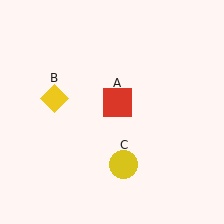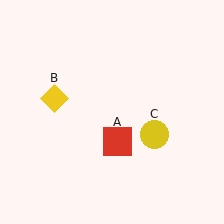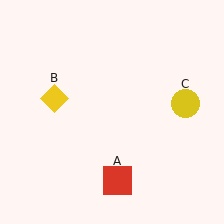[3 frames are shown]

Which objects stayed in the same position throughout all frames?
Yellow diamond (object B) remained stationary.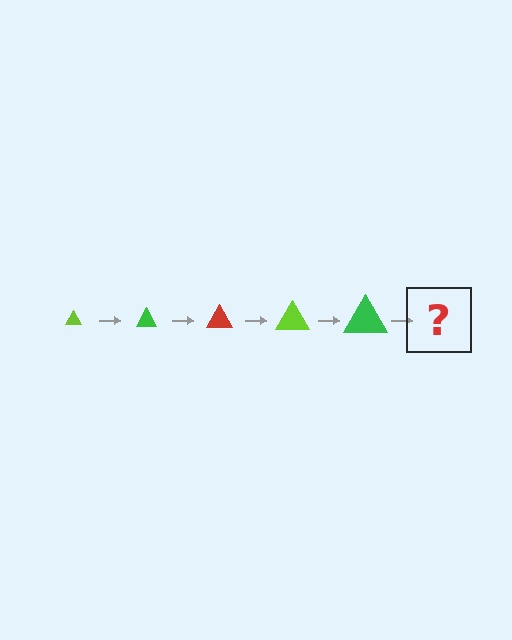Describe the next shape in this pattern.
It should be a red triangle, larger than the previous one.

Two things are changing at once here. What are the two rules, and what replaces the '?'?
The two rules are that the triangle grows larger each step and the color cycles through lime, green, and red. The '?' should be a red triangle, larger than the previous one.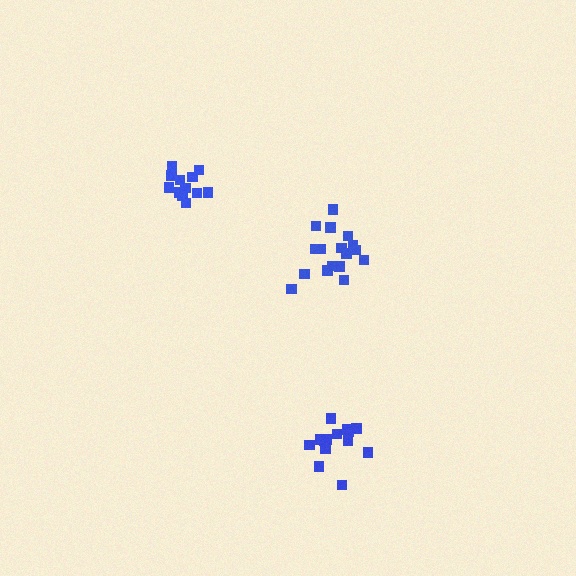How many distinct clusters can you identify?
There are 3 distinct clusters.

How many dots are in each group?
Group 1: 13 dots, Group 2: 14 dots, Group 3: 17 dots (44 total).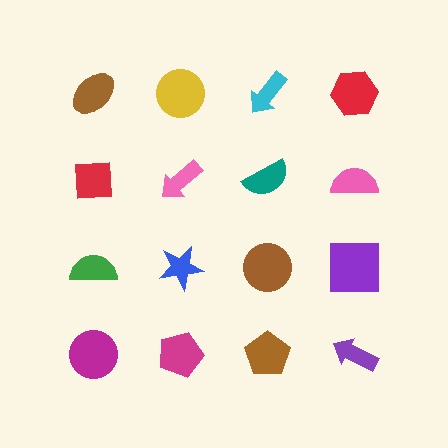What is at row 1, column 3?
A cyan arrow.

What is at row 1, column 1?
A brown ellipse.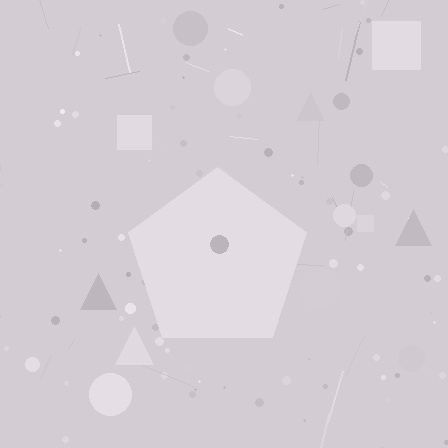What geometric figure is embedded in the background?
A pentagon is embedded in the background.